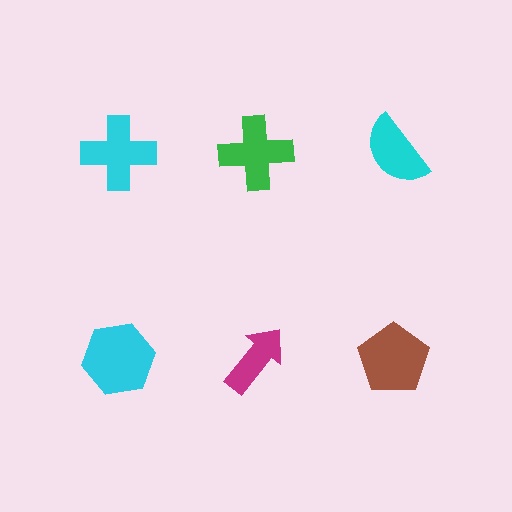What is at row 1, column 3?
A cyan semicircle.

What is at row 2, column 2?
A magenta arrow.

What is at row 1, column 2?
A green cross.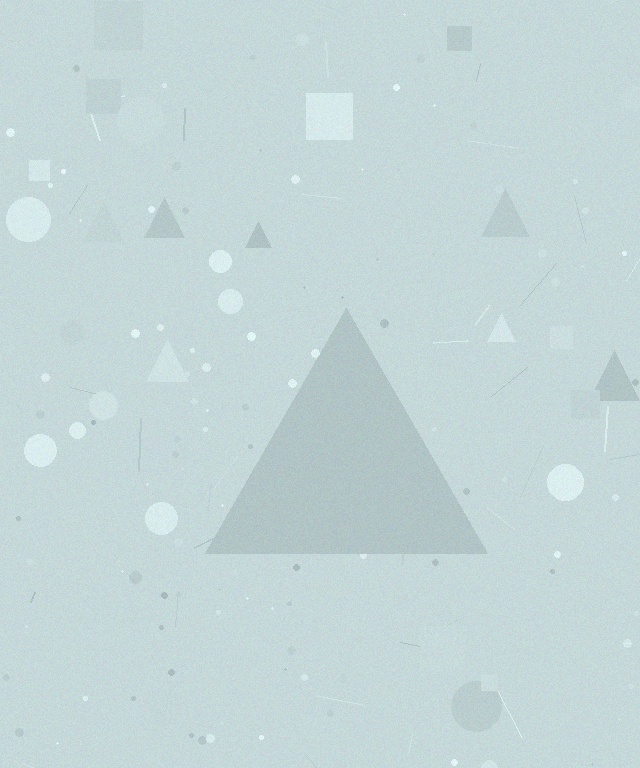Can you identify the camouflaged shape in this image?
The camouflaged shape is a triangle.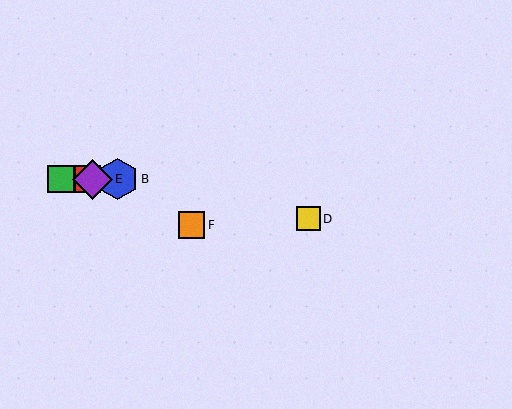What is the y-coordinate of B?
Object B is at y≈179.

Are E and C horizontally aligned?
Yes, both are at y≈179.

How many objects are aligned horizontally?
4 objects (A, B, C, E) are aligned horizontally.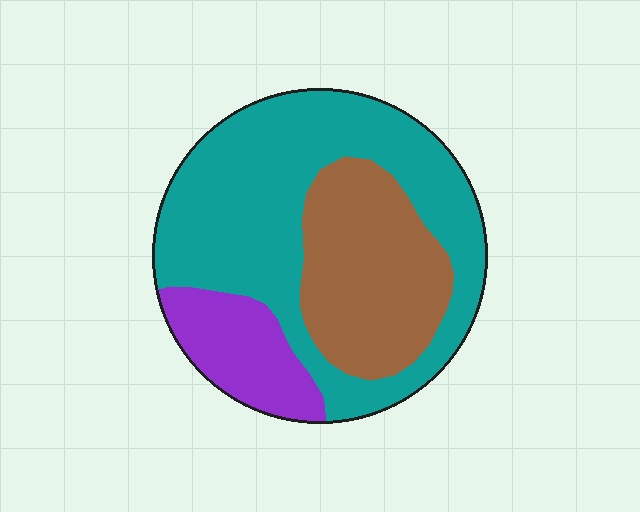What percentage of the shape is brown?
Brown covers roughly 30% of the shape.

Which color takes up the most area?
Teal, at roughly 55%.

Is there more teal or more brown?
Teal.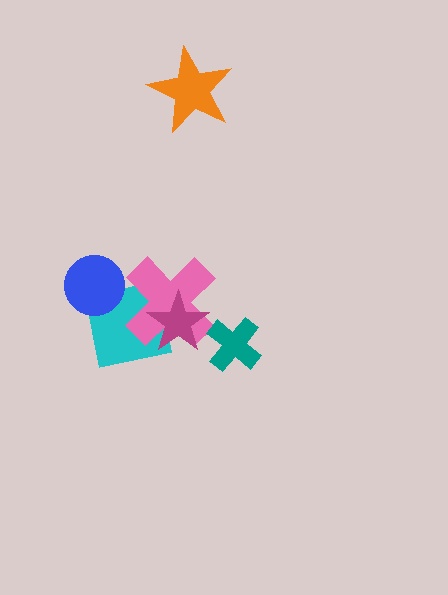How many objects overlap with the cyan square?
3 objects overlap with the cyan square.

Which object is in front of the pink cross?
The magenta star is in front of the pink cross.